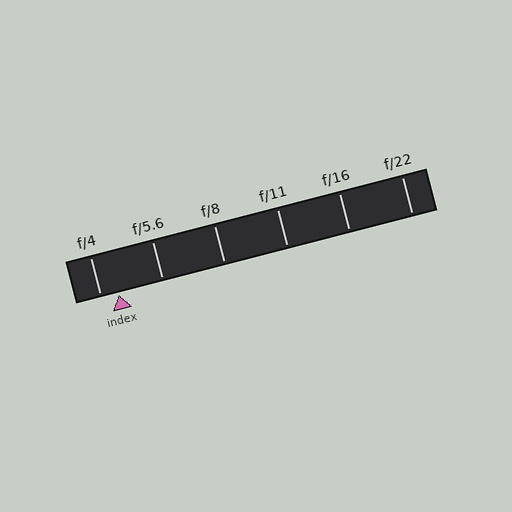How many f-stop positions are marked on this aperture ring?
There are 6 f-stop positions marked.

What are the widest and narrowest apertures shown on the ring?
The widest aperture shown is f/4 and the narrowest is f/22.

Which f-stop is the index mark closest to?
The index mark is closest to f/4.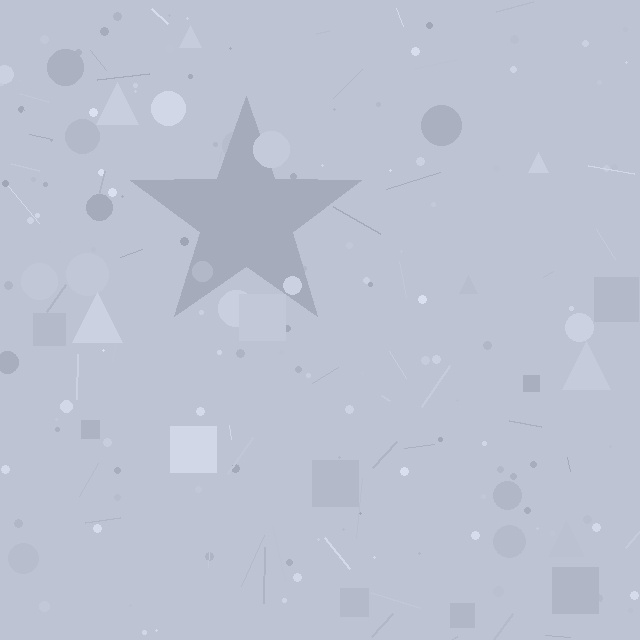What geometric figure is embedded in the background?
A star is embedded in the background.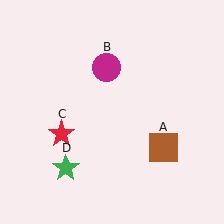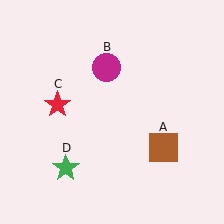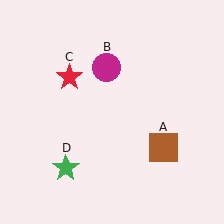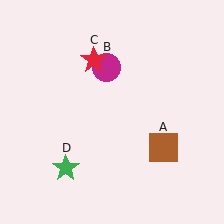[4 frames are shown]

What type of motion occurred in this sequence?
The red star (object C) rotated clockwise around the center of the scene.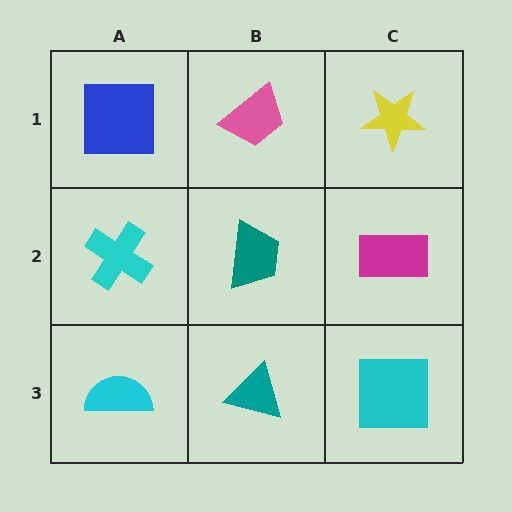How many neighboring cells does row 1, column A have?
2.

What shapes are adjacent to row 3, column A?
A cyan cross (row 2, column A), a teal triangle (row 3, column B).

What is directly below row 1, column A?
A cyan cross.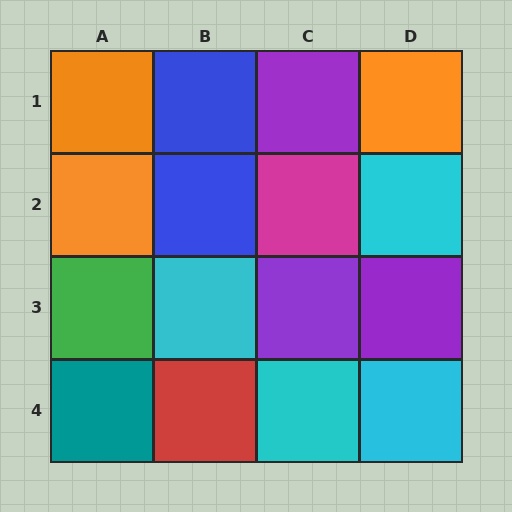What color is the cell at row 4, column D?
Cyan.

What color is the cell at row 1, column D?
Orange.